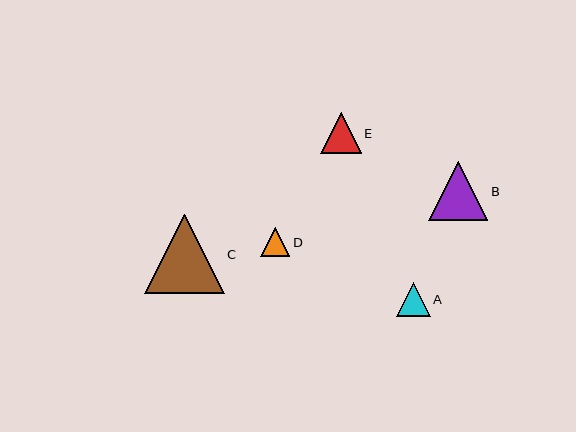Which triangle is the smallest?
Triangle D is the smallest with a size of approximately 29 pixels.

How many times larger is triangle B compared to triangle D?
Triangle B is approximately 2.1 times the size of triangle D.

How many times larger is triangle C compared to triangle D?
Triangle C is approximately 2.8 times the size of triangle D.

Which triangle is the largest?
Triangle C is the largest with a size of approximately 79 pixels.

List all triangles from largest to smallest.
From largest to smallest: C, B, E, A, D.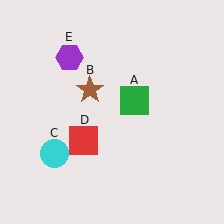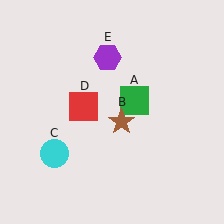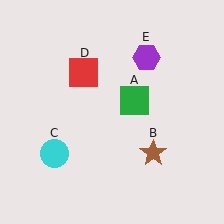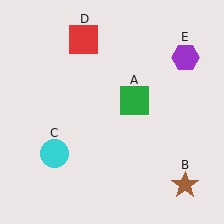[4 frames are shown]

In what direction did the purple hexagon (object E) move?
The purple hexagon (object E) moved right.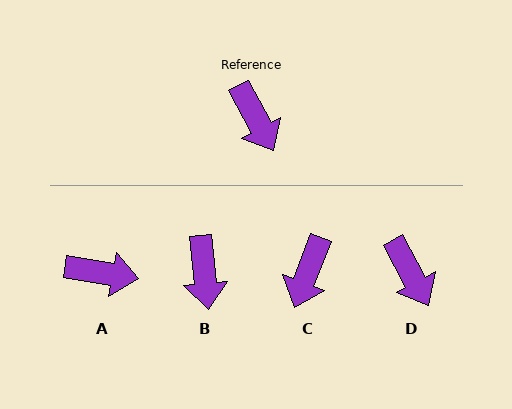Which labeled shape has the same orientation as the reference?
D.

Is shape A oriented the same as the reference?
No, it is off by about 52 degrees.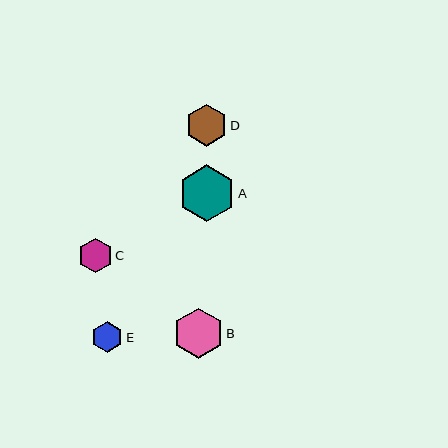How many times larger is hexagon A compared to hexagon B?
Hexagon A is approximately 1.1 times the size of hexagon B.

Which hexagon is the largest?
Hexagon A is the largest with a size of approximately 57 pixels.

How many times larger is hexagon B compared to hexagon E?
Hexagon B is approximately 1.6 times the size of hexagon E.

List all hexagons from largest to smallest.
From largest to smallest: A, B, D, C, E.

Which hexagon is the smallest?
Hexagon E is the smallest with a size of approximately 31 pixels.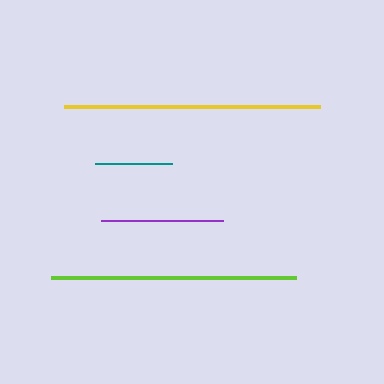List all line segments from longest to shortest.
From longest to shortest: yellow, lime, purple, teal.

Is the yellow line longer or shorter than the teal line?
The yellow line is longer than the teal line.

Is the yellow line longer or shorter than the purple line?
The yellow line is longer than the purple line.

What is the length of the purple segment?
The purple segment is approximately 122 pixels long.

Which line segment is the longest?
The yellow line is the longest at approximately 256 pixels.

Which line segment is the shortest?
The teal line is the shortest at approximately 77 pixels.